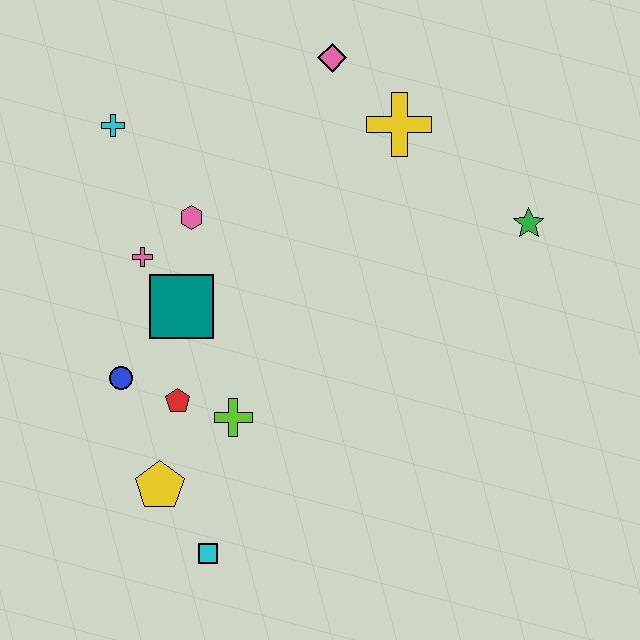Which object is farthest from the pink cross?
The green star is farthest from the pink cross.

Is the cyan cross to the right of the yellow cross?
No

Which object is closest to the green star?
The yellow cross is closest to the green star.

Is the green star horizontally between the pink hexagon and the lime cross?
No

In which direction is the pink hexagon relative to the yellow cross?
The pink hexagon is to the left of the yellow cross.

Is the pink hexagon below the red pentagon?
No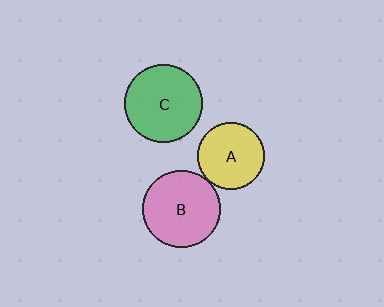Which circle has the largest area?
Circle C (green).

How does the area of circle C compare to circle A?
Approximately 1.3 times.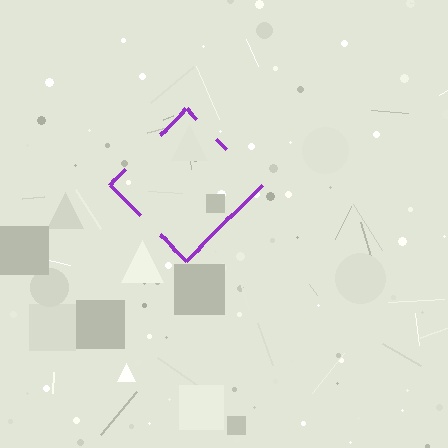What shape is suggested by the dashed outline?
The dashed outline suggests a diamond.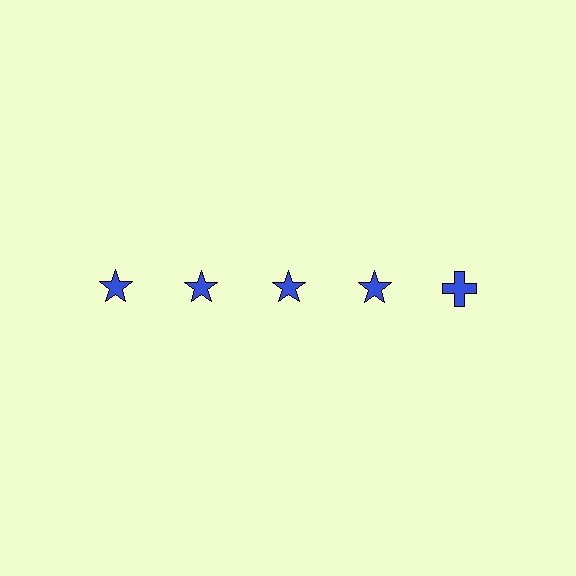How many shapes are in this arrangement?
There are 5 shapes arranged in a grid pattern.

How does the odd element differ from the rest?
It has a different shape: cross instead of star.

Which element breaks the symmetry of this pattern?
The blue cross in the top row, rightmost column breaks the symmetry. All other shapes are blue stars.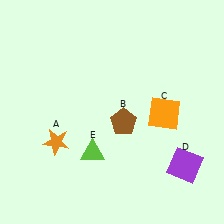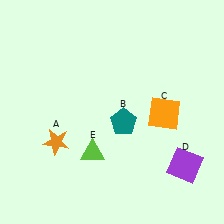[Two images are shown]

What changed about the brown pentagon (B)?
In Image 1, B is brown. In Image 2, it changed to teal.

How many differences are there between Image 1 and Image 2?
There is 1 difference between the two images.